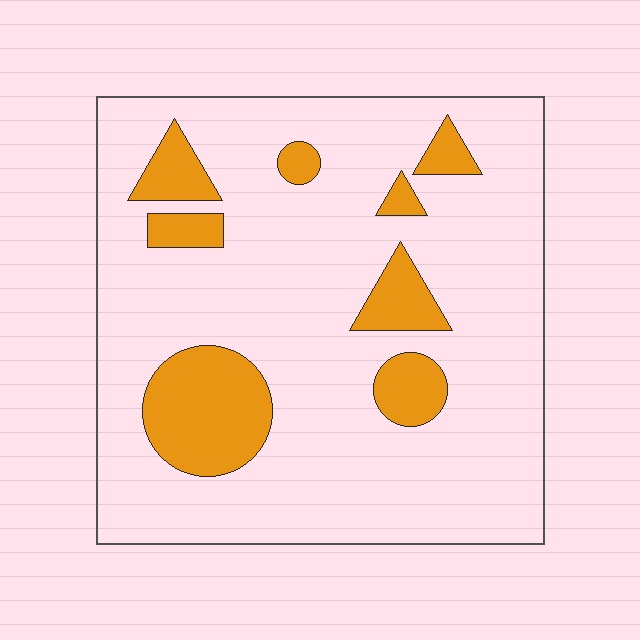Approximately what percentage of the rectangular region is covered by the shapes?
Approximately 15%.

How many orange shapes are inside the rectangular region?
8.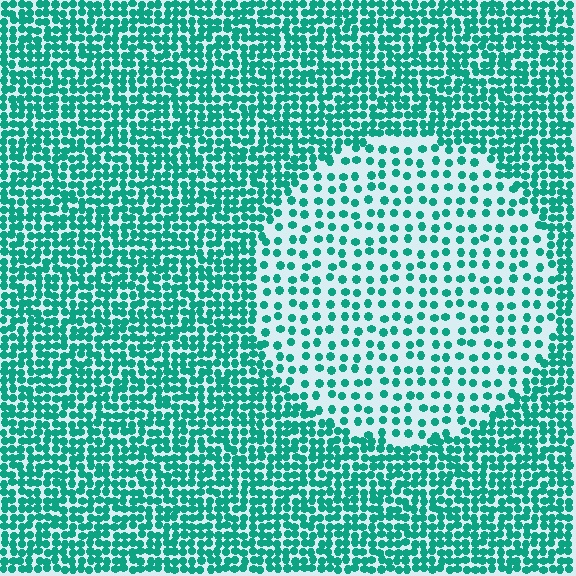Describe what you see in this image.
The image contains small teal elements arranged at two different densities. A circle-shaped region is visible where the elements are less densely packed than the surrounding area.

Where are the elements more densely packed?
The elements are more densely packed outside the circle boundary.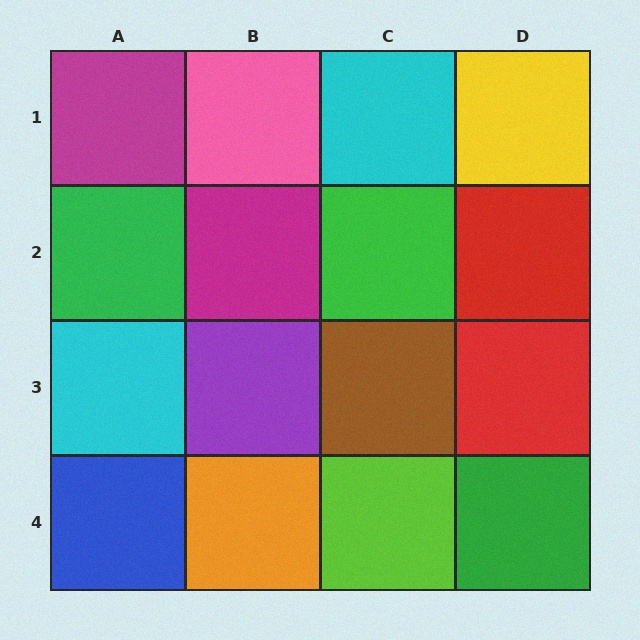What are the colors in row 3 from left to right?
Cyan, purple, brown, red.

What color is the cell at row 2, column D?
Red.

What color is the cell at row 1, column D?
Yellow.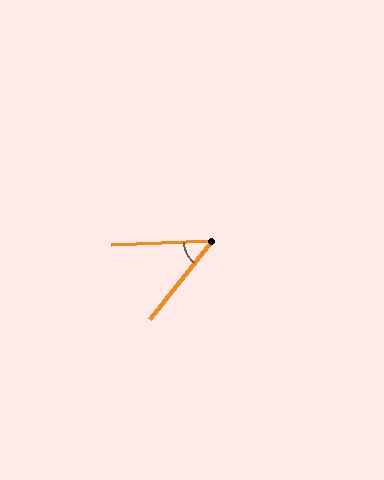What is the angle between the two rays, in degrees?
Approximately 50 degrees.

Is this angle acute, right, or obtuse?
It is acute.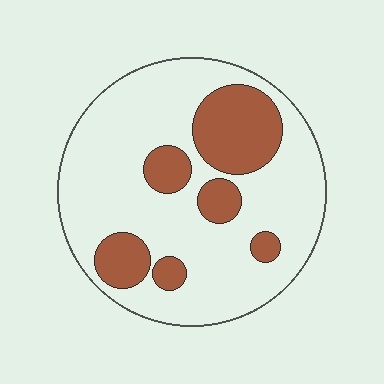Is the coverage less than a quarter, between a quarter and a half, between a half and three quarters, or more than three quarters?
Less than a quarter.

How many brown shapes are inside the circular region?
6.